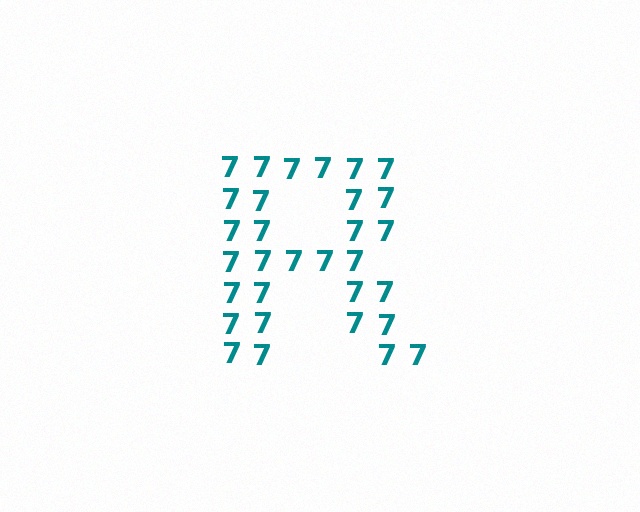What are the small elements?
The small elements are digit 7's.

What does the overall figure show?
The overall figure shows the letter R.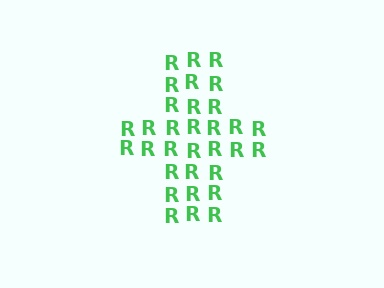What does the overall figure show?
The overall figure shows a cross.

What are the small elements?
The small elements are letter R's.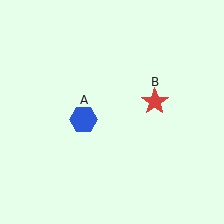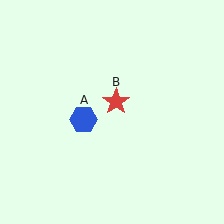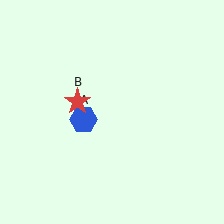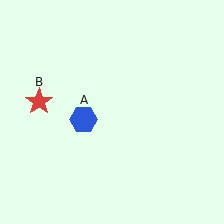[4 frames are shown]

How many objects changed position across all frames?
1 object changed position: red star (object B).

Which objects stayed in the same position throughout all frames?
Blue hexagon (object A) remained stationary.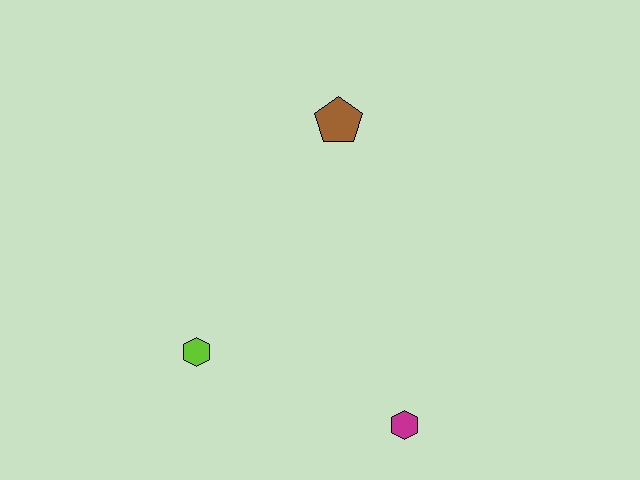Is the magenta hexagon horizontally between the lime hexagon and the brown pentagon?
No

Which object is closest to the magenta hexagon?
The lime hexagon is closest to the magenta hexagon.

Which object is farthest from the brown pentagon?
The magenta hexagon is farthest from the brown pentagon.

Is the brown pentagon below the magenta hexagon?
No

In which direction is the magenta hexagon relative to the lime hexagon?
The magenta hexagon is to the right of the lime hexagon.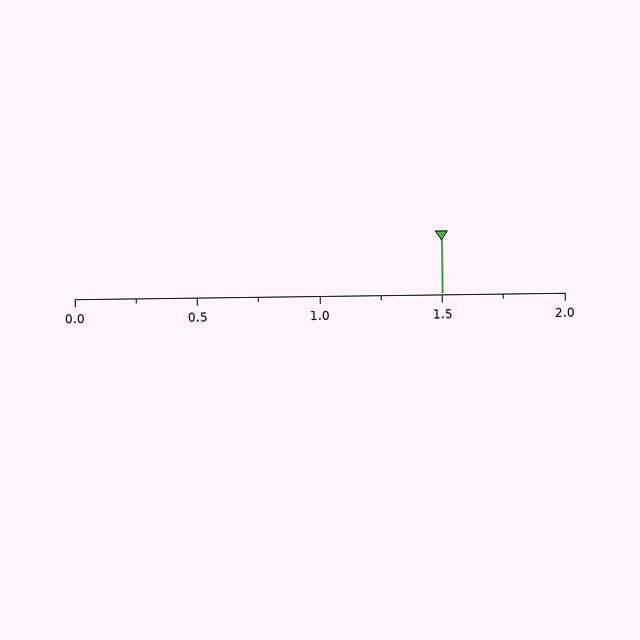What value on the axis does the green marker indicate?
The marker indicates approximately 1.5.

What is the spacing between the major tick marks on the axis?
The major ticks are spaced 0.5 apart.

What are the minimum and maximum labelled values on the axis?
The axis runs from 0.0 to 2.0.